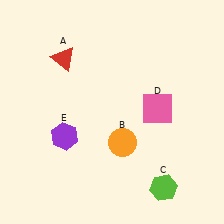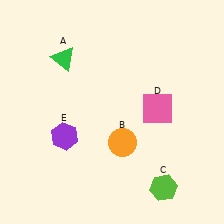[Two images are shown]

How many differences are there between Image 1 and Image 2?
There is 1 difference between the two images.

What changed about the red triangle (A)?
In Image 1, A is red. In Image 2, it changed to green.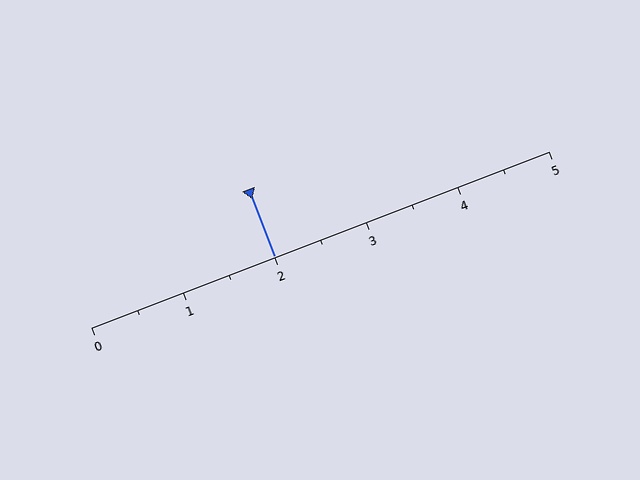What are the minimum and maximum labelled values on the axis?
The axis runs from 0 to 5.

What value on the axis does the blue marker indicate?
The marker indicates approximately 2.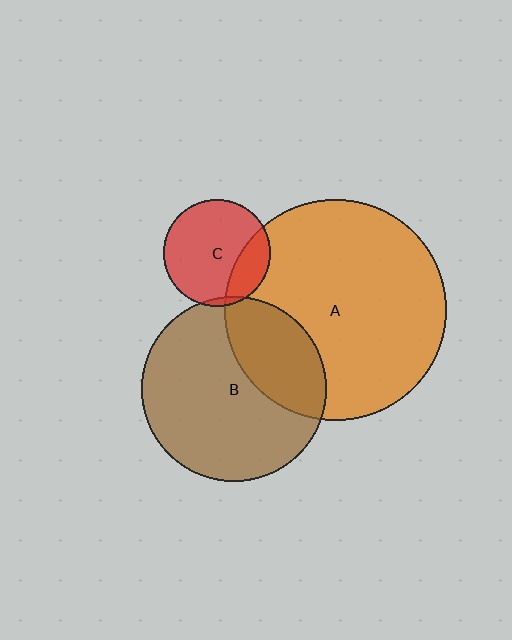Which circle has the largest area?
Circle A (orange).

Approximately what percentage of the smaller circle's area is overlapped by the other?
Approximately 30%.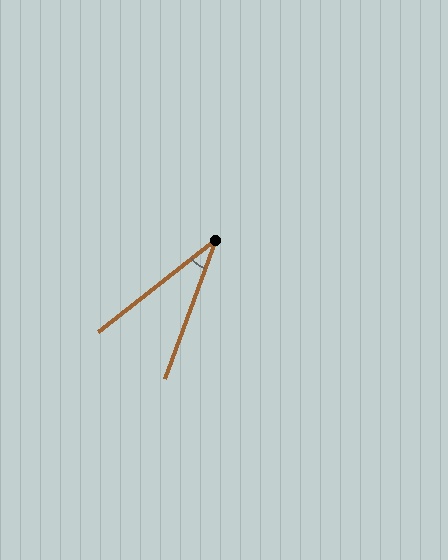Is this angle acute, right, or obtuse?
It is acute.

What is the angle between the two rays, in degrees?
Approximately 32 degrees.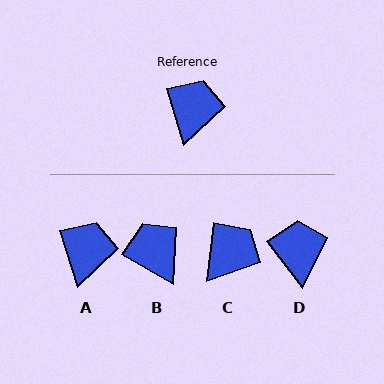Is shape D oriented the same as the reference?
No, it is off by about 20 degrees.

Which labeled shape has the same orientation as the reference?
A.